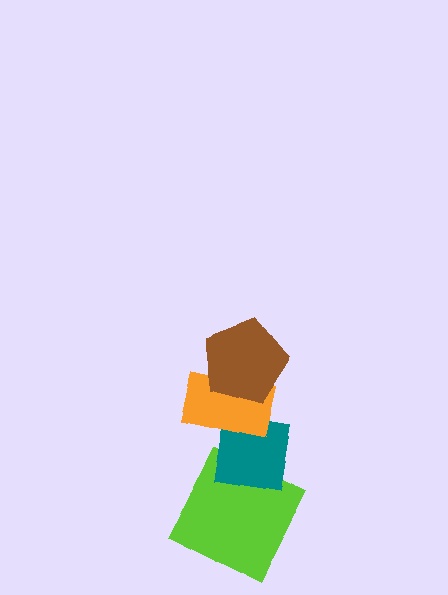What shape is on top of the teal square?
The orange rectangle is on top of the teal square.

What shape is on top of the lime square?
The teal square is on top of the lime square.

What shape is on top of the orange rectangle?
The brown pentagon is on top of the orange rectangle.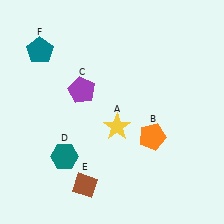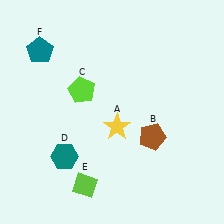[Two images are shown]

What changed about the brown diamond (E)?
In Image 1, E is brown. In Image 2, it changed to lime.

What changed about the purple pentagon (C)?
In Image 1, C is purple. In Image 2, it changed to lime.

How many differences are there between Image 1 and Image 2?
There are 3 differences between the two images.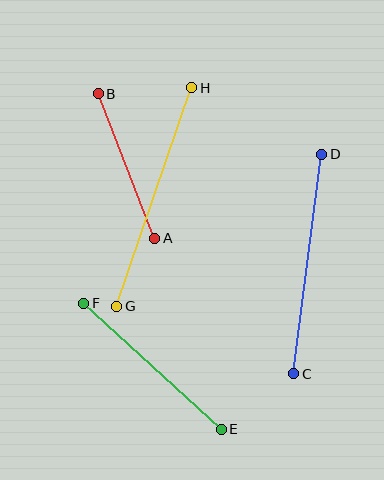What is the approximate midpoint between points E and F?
The midpoint is at approximately (152, 366) pixels.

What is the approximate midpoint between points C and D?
The midpoint is at approximately (308, 264) pixels.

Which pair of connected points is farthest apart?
Points G and H are farthest apart.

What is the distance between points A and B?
The distance is approximately 155 pixels.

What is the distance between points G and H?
The distance is approximately 231 pixels.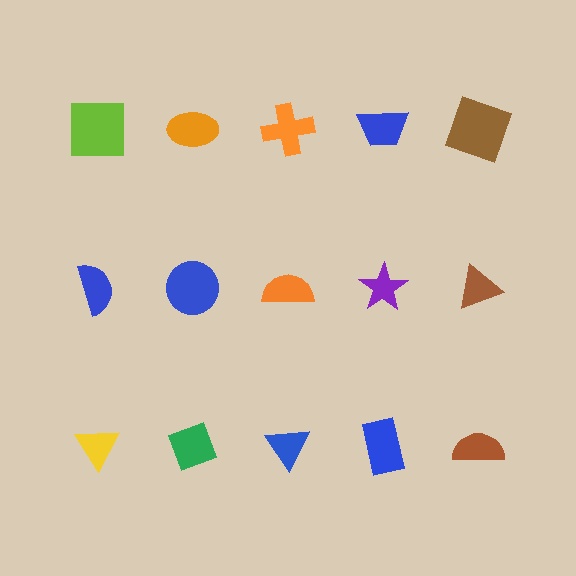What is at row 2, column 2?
A blue circle.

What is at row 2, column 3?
An orange semicircle.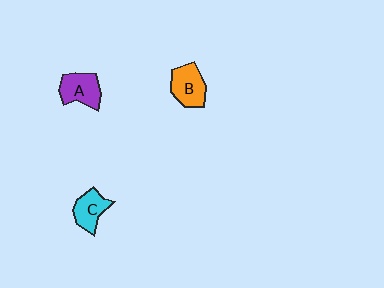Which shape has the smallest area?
Shape C (cyan).